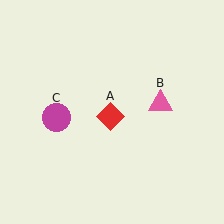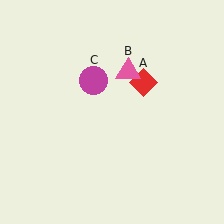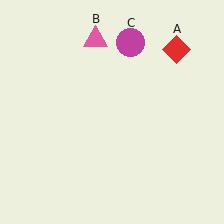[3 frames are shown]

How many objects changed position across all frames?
3 objects changed position: red diamond (object A), pink triangle (object B), magenta circle (object C).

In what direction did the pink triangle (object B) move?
The pink triangle (object B) moved up and to the left.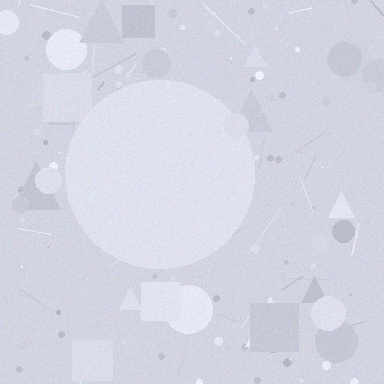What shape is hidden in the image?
A circle is hidden in the image.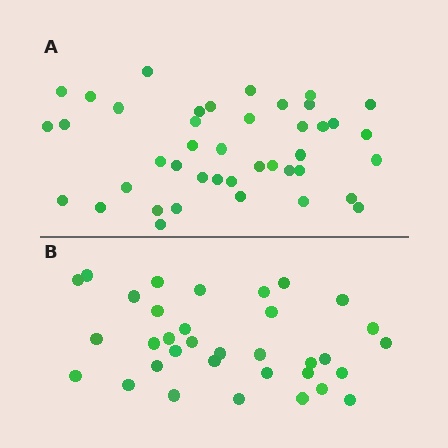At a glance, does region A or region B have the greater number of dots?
Region A (the top region) has more dots.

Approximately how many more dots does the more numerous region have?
Region A has roughly 8 or so more dots than region B.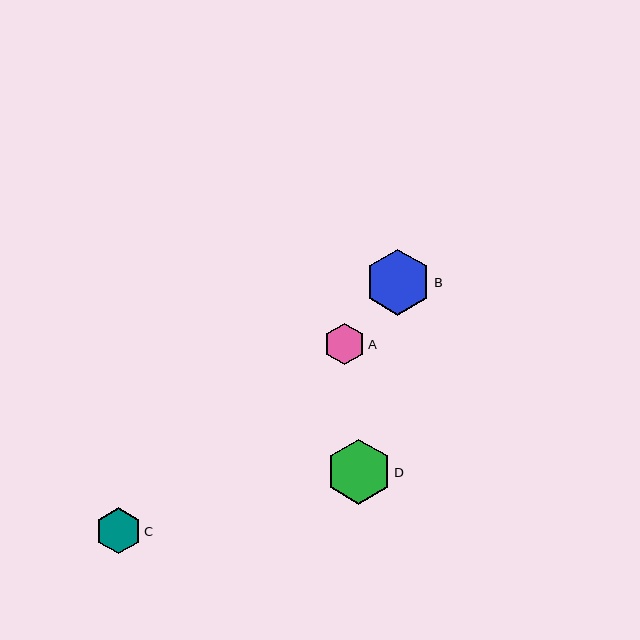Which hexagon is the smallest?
Hexagon A is the smallest with a size of approximately 42 pixels.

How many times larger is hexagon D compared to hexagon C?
Hexagon D is approximately 1.4 times the size of hexagon C.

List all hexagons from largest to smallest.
From largest to smallest: B, D, C, A.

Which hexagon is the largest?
Hexagon B is the largest with a size of approximately 66 pixels.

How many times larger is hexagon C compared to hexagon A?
Hexagon C is approximately 1.1 times the size of hexagon A.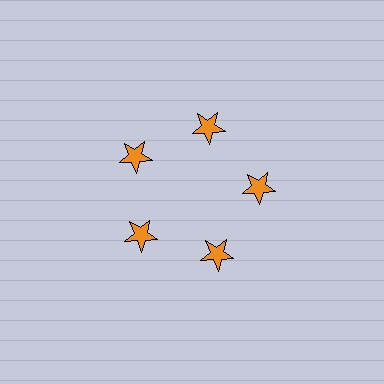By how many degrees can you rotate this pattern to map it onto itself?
The pattern maps onto itself every 72 degrees of rotation.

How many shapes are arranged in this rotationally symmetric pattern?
There are 5 shapes, arranged in 5 groups of 1.